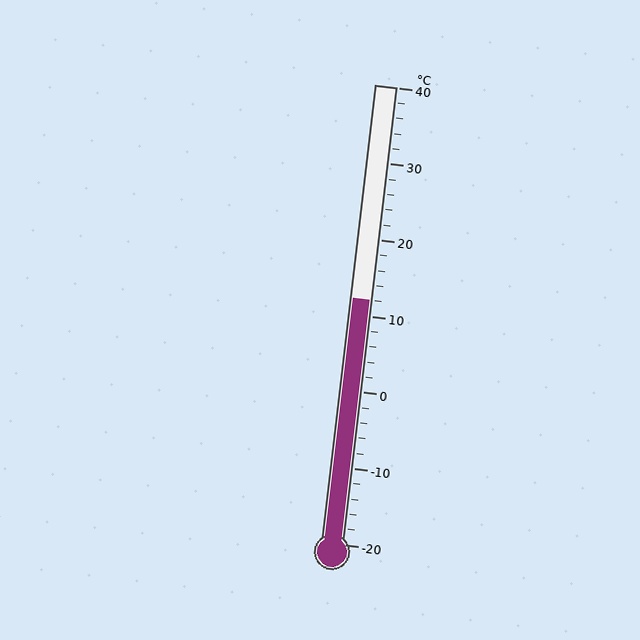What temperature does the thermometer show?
The thermometer shows approximately 12°C.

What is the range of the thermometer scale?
The thermometer scale ranges from -20°C to 40°C.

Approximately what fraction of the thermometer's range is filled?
The thermometer is filled to approximately 55% of its range.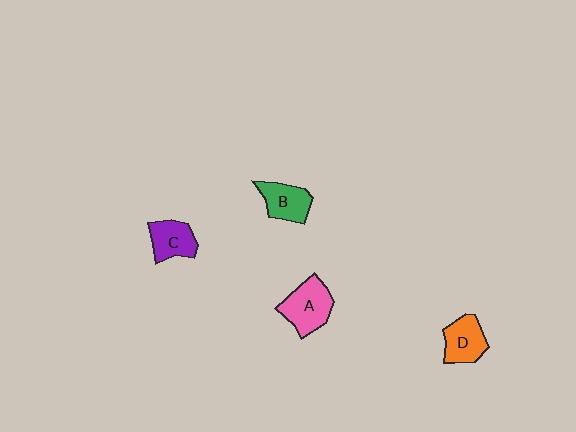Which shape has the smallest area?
Shape C (purple).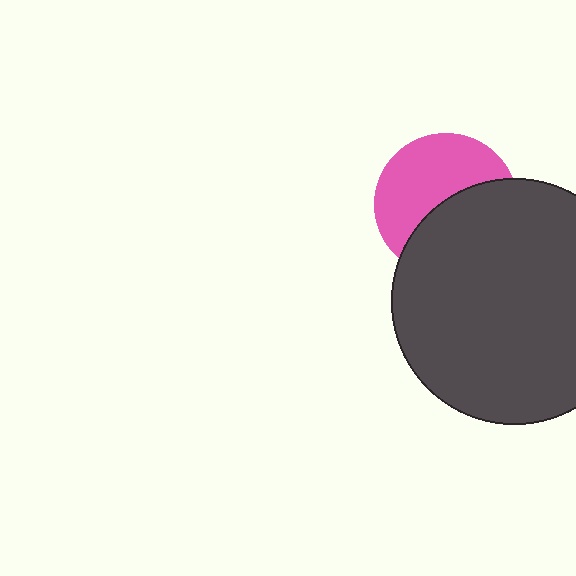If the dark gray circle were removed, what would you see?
You would see the complete pink circle.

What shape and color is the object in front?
The object in front is a dark gray circle.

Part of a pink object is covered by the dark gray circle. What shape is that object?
It is a circle.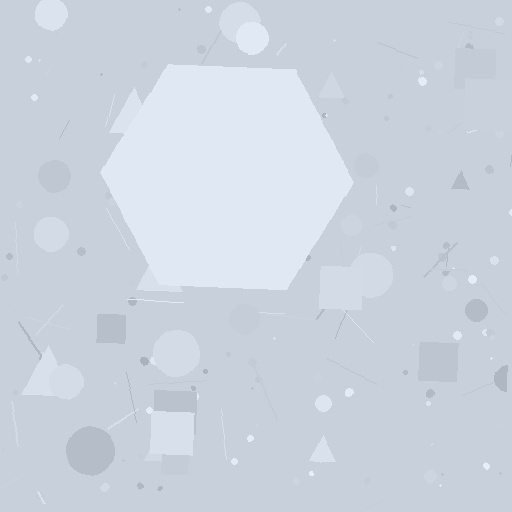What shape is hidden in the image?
A hexagon is hidden in the image.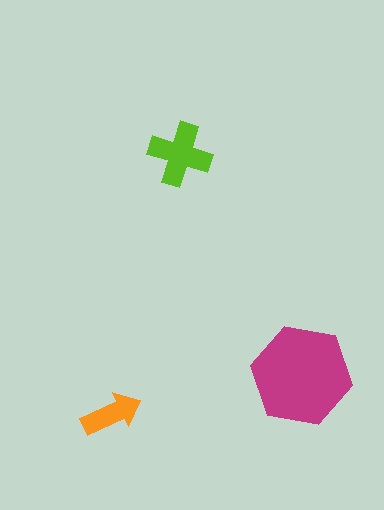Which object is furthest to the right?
The magenta hexagon is rightmost.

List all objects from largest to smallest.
The magenta hexagon, the lime cross, the orange arrow.